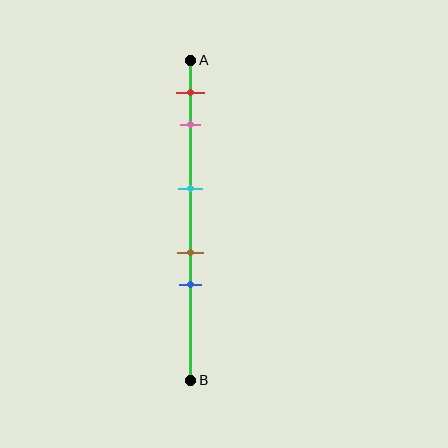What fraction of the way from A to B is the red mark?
The red mark is approximately 10% (0.1) of the way from A to B.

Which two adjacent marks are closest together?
The brown and blue marks are the closest adjacent pair.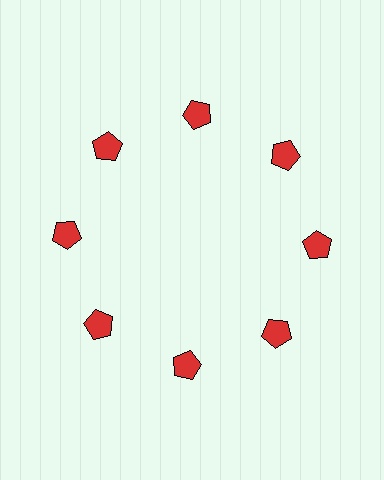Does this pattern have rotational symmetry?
Yes, this pattern has 8-fold rotational symmetry. It looks the same after rotating 45 degrees around the center.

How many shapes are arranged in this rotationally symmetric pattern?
There are 8 shapes, arranged in 8 groups of 1.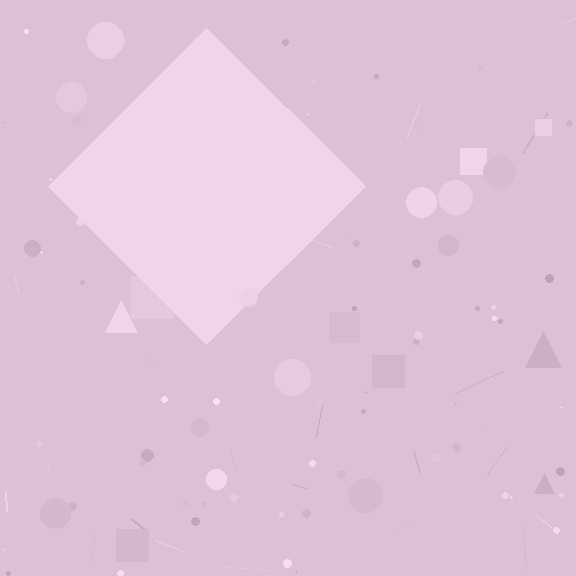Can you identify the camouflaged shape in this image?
The camouflaged shape is a diamond.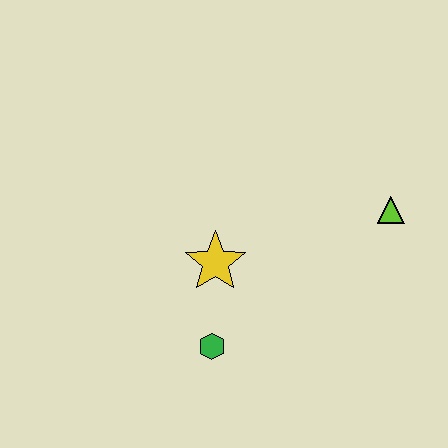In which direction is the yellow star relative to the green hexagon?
The yellow star is above the green hexagon.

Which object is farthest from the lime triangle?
The green hexagon is farthest from the lime triangle.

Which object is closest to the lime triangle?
The yellow star is closest to the lime triangle.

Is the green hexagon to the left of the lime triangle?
Yes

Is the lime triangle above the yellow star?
Yes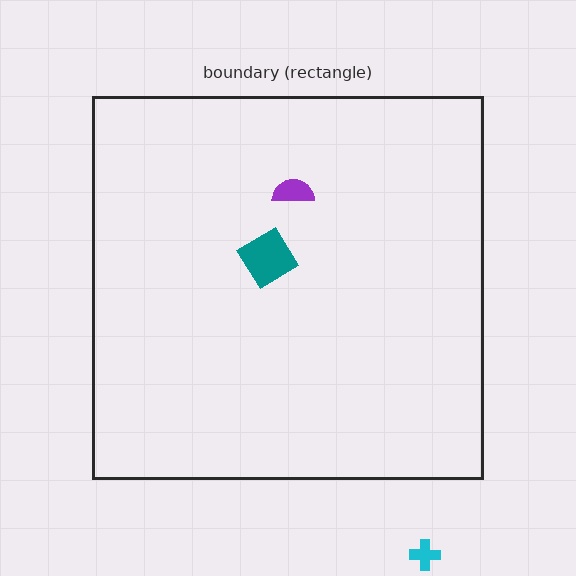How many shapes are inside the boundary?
2 inside, 1 outside.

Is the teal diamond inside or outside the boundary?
Inside.